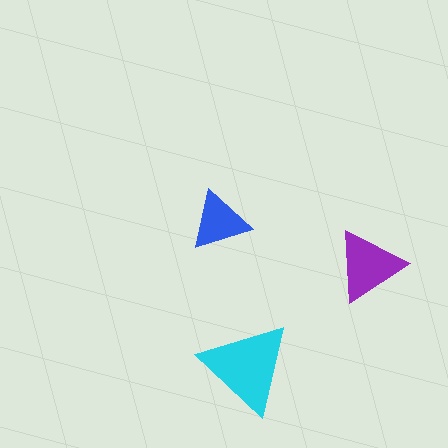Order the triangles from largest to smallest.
the cyan one, the purple one, the blue one.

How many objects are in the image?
There are 3 objects in the image.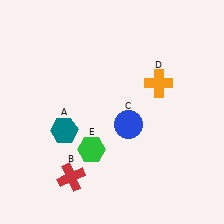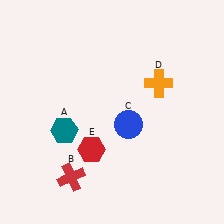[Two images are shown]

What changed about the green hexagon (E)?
In Image 1, E is green. In Image 2, it changed to red.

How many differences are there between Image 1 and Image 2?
There is 1 difference between the two images.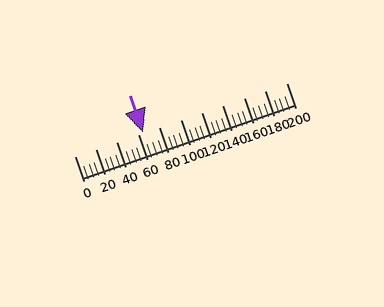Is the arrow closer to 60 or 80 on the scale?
The arrow is closer to 60.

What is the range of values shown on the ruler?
The ruler shows values from 0 to 200.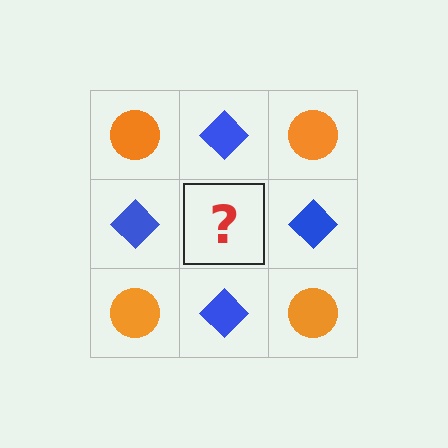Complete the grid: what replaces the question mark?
The question mark should be replaced with an orange circle.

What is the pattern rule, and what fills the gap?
The rule is that it alternates orange circle and blue diamond in a checkerboard pattern. The gap should be filled with an orange circle.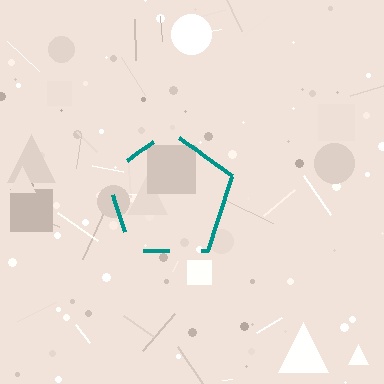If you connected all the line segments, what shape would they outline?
They would outline a pentagon.